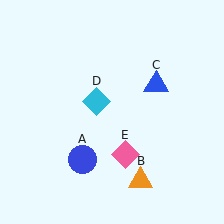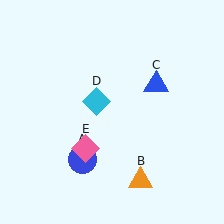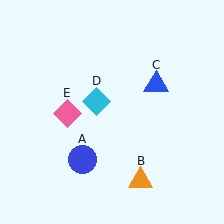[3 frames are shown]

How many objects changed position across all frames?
1 object changed position: pink diamond (object E).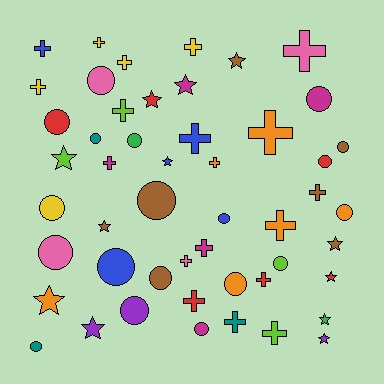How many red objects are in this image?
There are 6 red objects.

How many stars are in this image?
There are 12 stars.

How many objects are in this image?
There are 50 objects.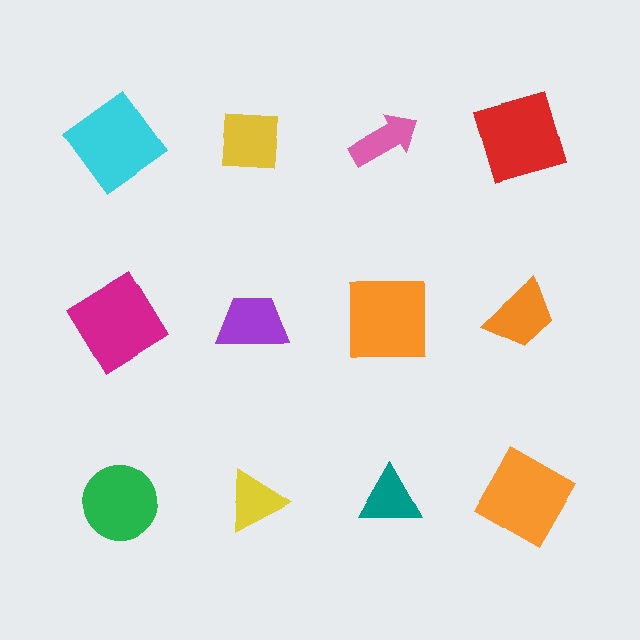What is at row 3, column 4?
An orange square.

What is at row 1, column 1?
A cyan diamond.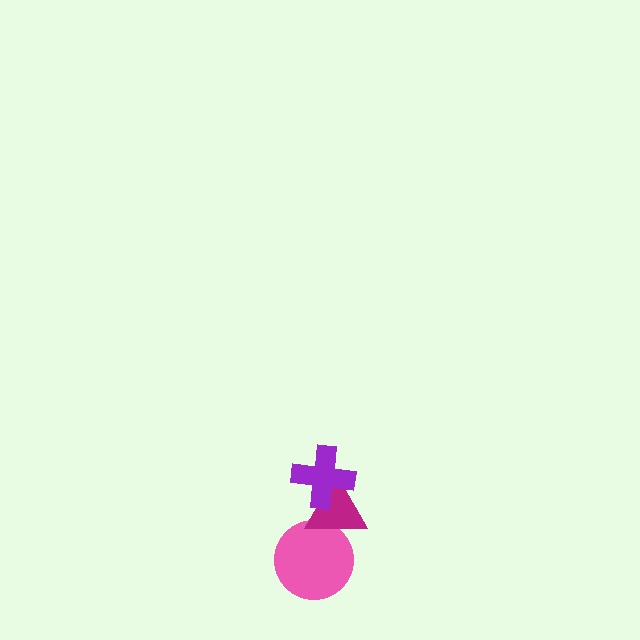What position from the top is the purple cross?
The purple cross is 1st from the top.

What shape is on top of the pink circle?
The magenta triangle is on top of the pink circle.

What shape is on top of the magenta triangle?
The purple cross is on top of the magenta triangle.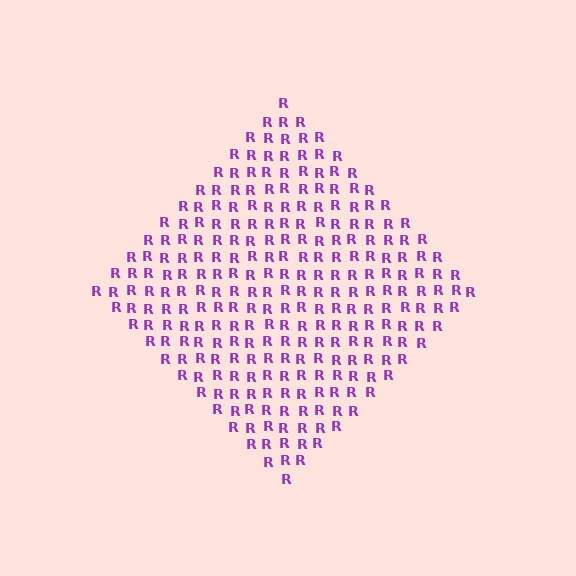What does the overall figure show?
The overall figure shows a diamond.